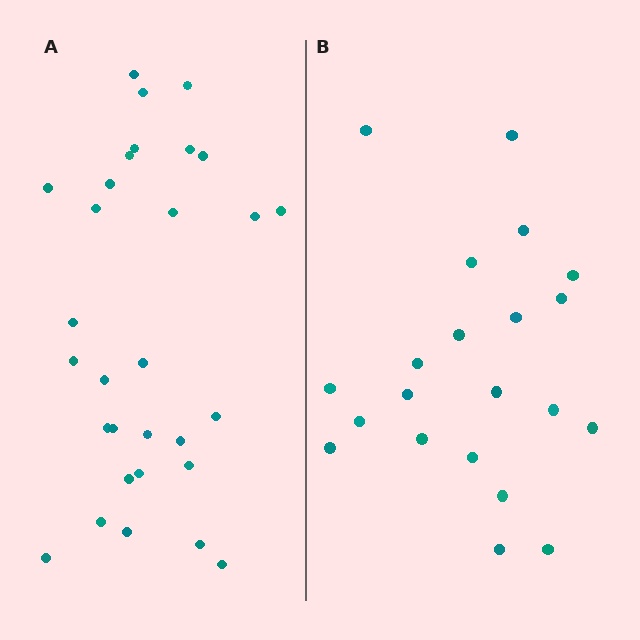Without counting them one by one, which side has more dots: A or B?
Region A (the left region) has more dots.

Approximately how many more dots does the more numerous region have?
Region A has roughly 8 or so more dots than region B.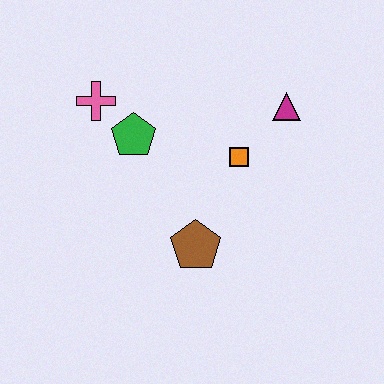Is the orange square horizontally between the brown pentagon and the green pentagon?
No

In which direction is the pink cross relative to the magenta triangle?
The pink cross is to the left of the magenta triangle.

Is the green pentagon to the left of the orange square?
Yes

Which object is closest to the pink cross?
The green pentagon is closest to the pink cross.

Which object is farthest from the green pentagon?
The magenta triangle is farthest from the green pentagon.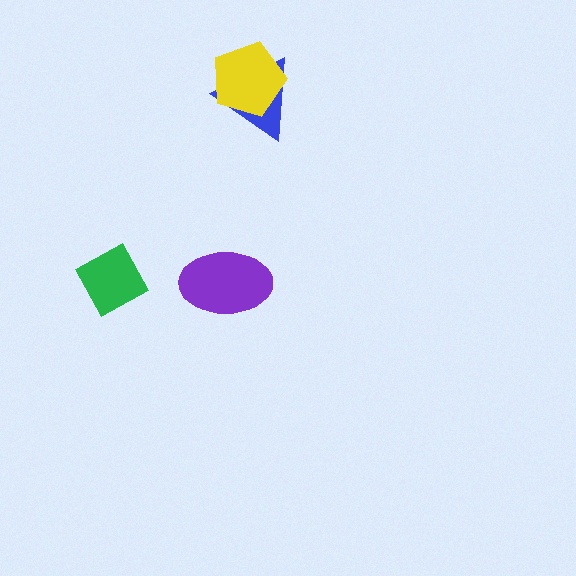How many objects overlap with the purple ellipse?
0 objects overlap with the purple ellipse.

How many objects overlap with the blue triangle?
1 object overlaps with the blue triangle.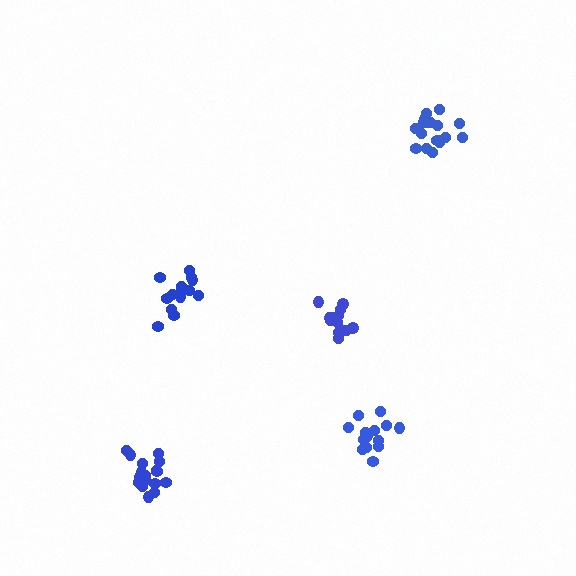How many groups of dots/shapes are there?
There are 5 groups.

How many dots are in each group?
Group 1: 14 dots, Group 2: 17 dots, Group 3: 18 dots, Group 4: 14 dots, Group 5: 14 dots (77 total).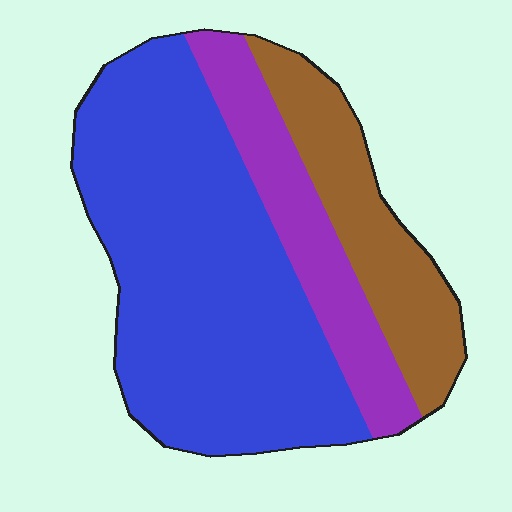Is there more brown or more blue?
Blue.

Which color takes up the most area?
Blue, at roughly 60%.